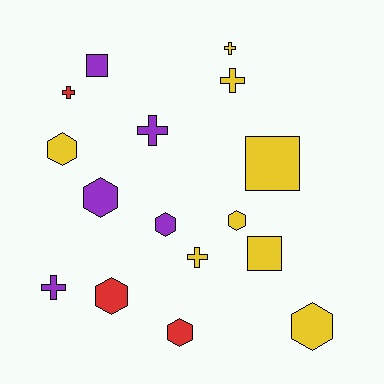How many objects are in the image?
There are 16 objects.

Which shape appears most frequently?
Hexagon, with 7 objects.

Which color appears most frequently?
Yellow, with 8 objects.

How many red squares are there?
There are no red squares.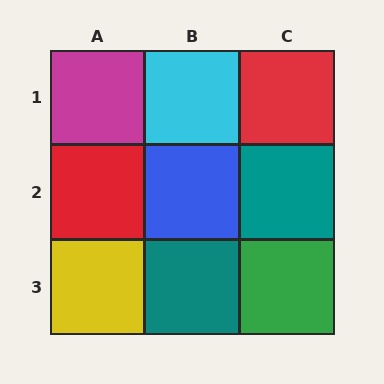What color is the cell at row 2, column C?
Teal.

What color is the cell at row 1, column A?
Magenta.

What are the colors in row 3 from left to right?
Yellow, teal, green.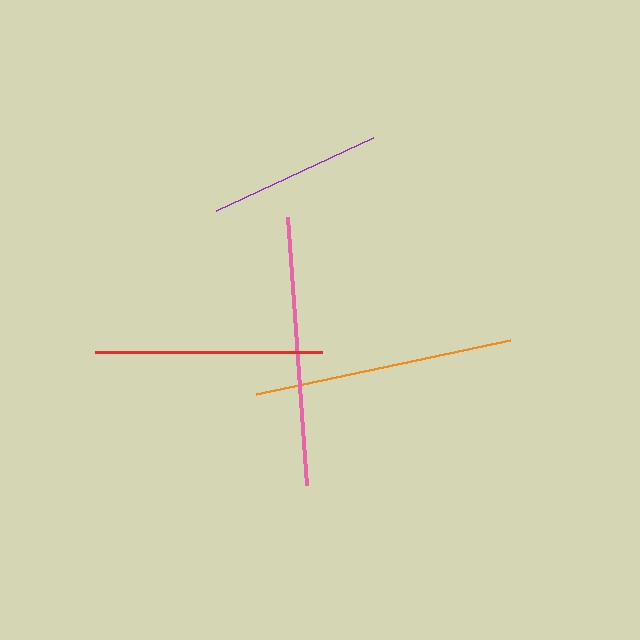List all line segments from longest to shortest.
From longest to shortest: pink, orange, red, purple.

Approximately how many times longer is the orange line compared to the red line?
The orange line is approximately 1.1 times the length of the red line.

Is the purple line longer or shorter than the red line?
The red line is longer than the purple line.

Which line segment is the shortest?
The purple line is the shortest at approximately 172 pixels.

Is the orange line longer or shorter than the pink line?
The pink line is longer than the orange line.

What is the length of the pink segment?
The pink segment is approximately 269 pixels long.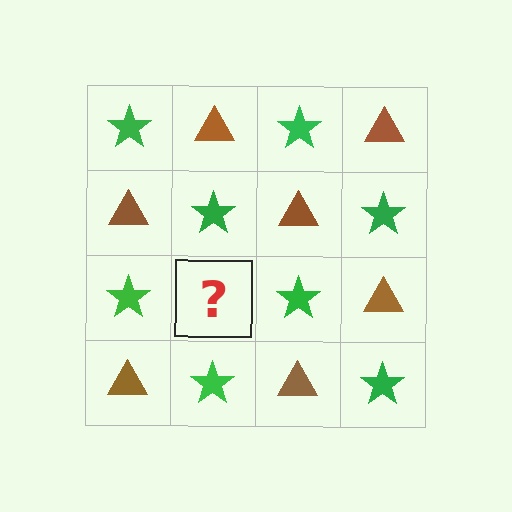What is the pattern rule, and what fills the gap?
The rule is that it alternates green star and brown triangle in a checkerboard pattern. The gap should be filled with a brown triangle.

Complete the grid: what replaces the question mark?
The question mark should be replaced with a brown triangle.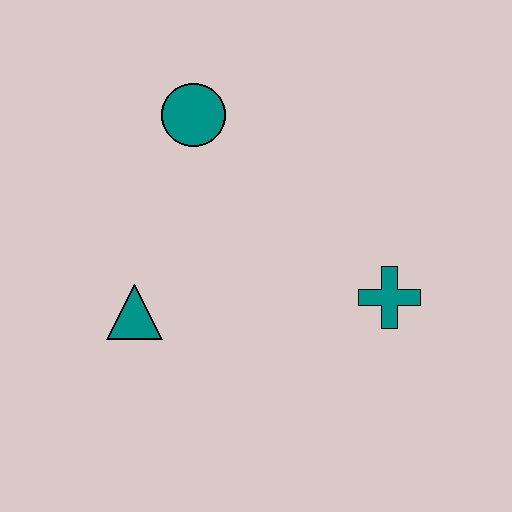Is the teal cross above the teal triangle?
Yes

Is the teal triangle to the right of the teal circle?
No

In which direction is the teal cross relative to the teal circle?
The teal cross is to the right of the teal circle.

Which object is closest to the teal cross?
The teal triangle is closest to the teal cross.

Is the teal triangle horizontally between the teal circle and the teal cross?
No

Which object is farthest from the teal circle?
The teal cross is farthest from the teal circle.